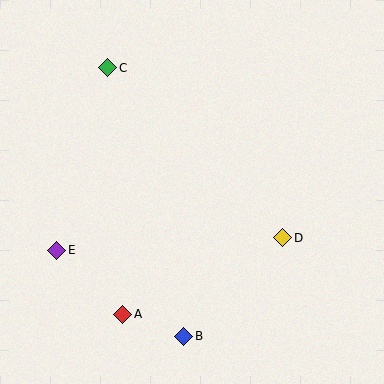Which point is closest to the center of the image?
Point D at (283, 238) is closest to the center.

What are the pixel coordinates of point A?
Point A is at (123, 314).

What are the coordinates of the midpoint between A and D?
The midpoint between A and D is at (203, 276).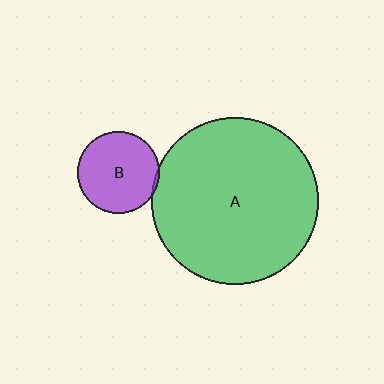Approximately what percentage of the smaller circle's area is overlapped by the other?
Approximately 5%.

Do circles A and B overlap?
Yes.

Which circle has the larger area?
Circle A (green).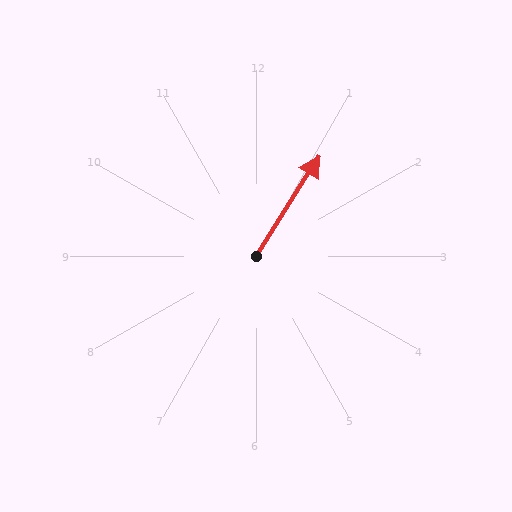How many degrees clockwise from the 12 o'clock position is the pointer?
Approximately 32 degrees.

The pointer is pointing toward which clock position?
Roughly 1 o'clock.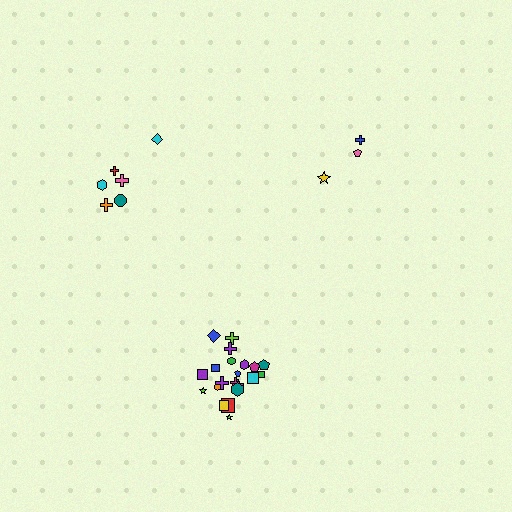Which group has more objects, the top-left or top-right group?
The top-left group.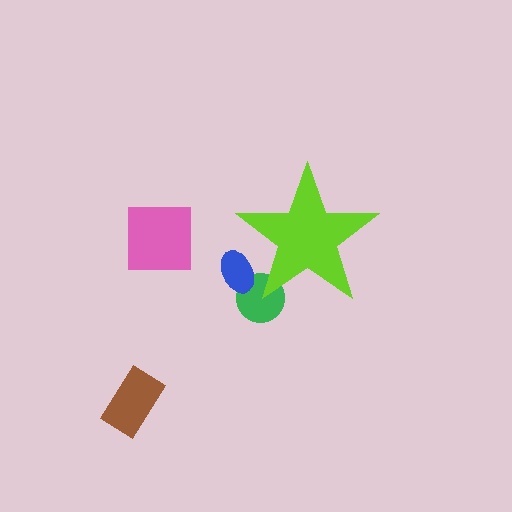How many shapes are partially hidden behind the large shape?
2 shapes are partially hidden.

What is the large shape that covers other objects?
A lime star.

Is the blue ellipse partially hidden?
Yes, the blue ellipse is partially hidden behind the lime star.